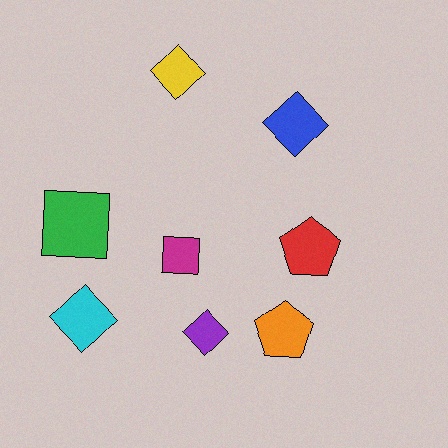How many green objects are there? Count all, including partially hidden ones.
There is 1 green object.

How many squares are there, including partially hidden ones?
There are 2 squares.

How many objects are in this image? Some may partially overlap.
There are 8 objects.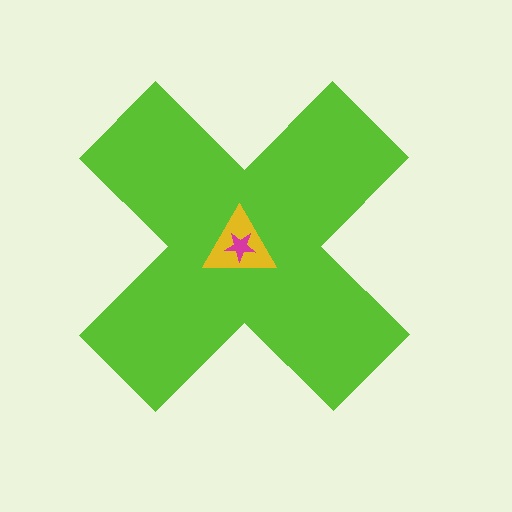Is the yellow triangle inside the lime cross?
Yes.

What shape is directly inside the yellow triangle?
The magenta star.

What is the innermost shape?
The magenta star.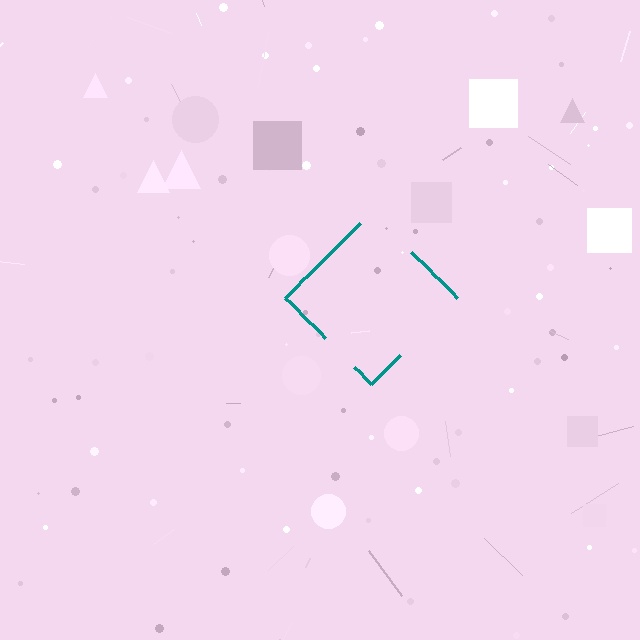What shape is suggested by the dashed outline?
The dashed outline suggests a diamond.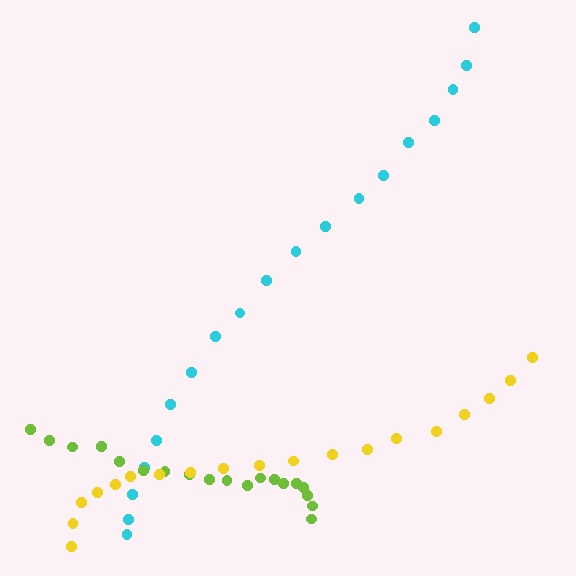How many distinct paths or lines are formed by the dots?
There are 3 distinct paths.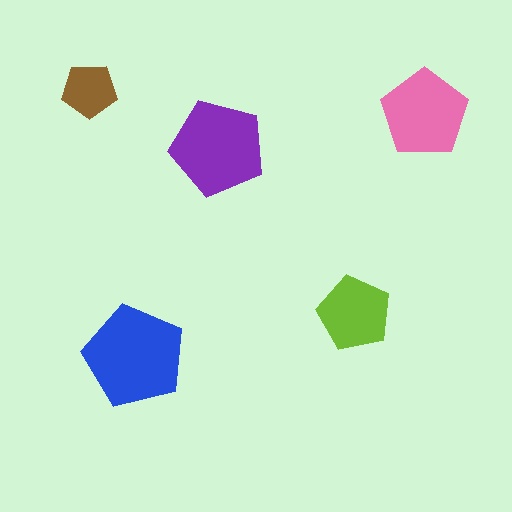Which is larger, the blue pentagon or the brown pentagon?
The blue one.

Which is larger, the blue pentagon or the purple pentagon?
The blue one.